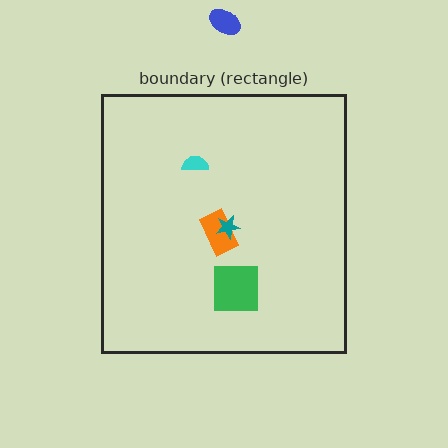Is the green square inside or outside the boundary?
Inside.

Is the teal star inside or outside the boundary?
Inside.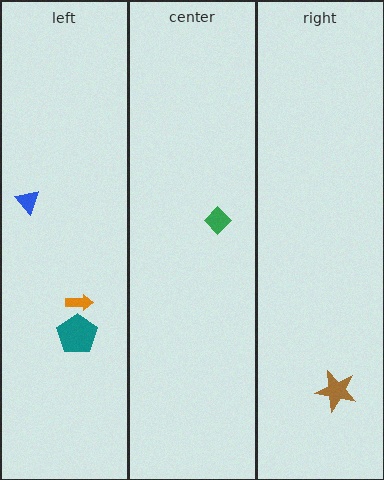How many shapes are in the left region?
3.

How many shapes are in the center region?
1.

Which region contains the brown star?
The right region.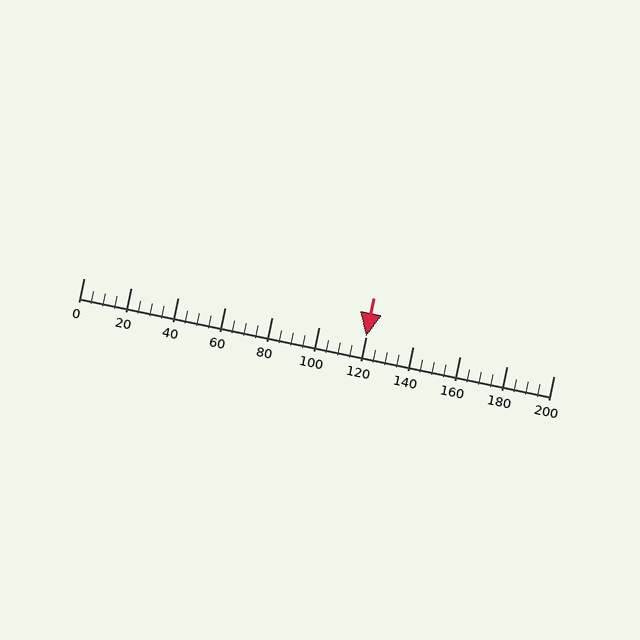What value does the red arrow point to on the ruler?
The red arrow points to approximately 120.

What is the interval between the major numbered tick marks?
The major tick marks are spaced 20 units apart.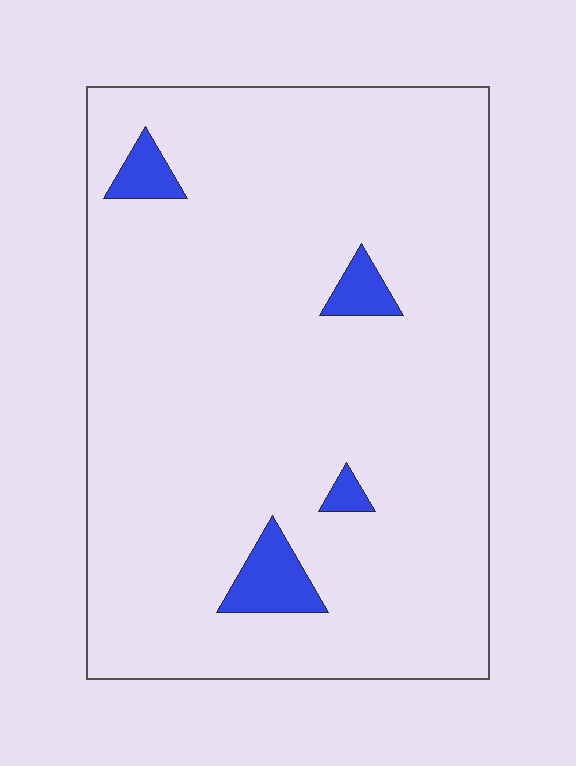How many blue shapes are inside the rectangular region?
4.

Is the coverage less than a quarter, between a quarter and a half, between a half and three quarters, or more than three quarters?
Less than a quarter.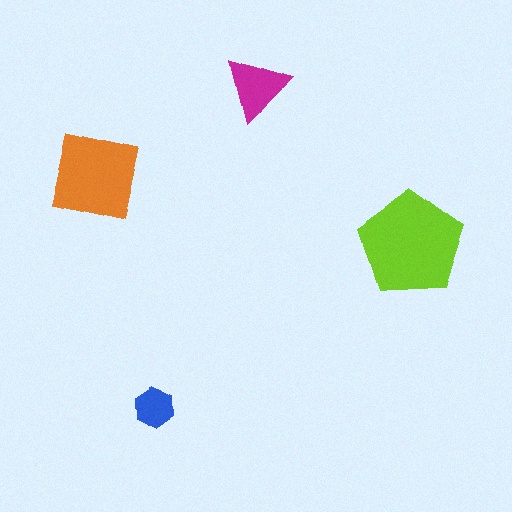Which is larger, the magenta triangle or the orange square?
The orange square.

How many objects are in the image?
There are 4 objects in the image.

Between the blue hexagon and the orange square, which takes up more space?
The orange square.